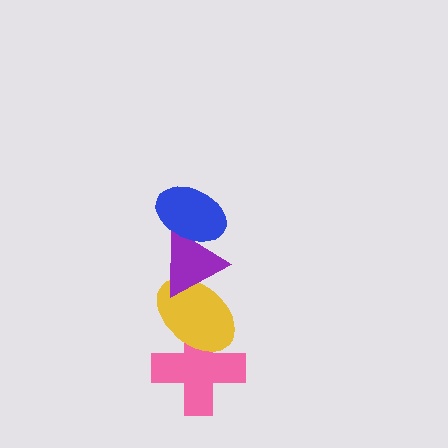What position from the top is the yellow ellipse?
The yellow ellipse is 3rd from the top.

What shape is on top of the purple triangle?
The blue ellipse is on top of the purple triangle.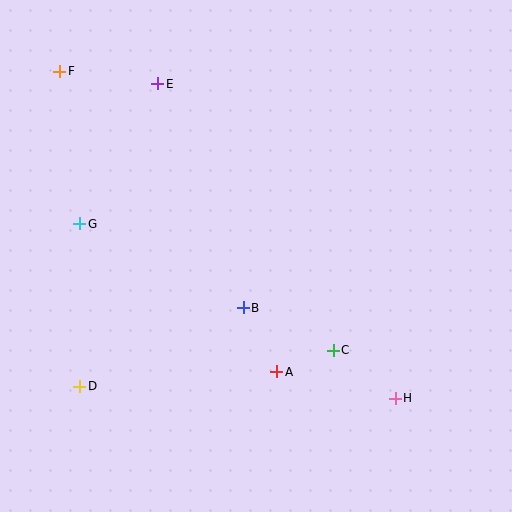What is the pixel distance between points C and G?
The distance between C and G is 283 pixels.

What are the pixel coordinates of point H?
Point H is at (395, 398).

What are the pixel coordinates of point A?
Point A is at (277, 372).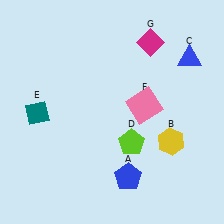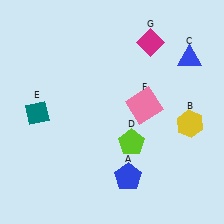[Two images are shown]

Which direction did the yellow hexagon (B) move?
The yellow hexagon (B) moved right.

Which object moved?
The yellow hexagon (B) moved right.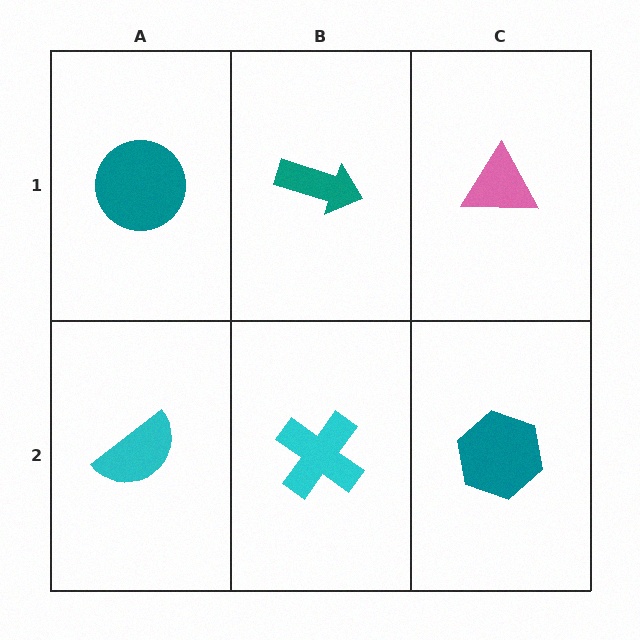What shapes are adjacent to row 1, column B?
A cyan cross (row 2, column B), a teal circle (row 1, column A), a pink triangle (row 1, column C).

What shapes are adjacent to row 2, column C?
A pink triangle (row 1, column C), a cyan cross (row 2, column B).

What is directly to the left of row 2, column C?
A cyan cross.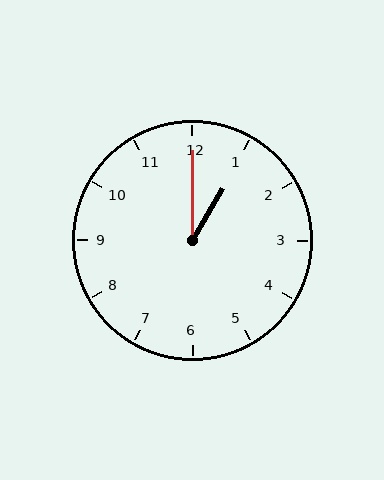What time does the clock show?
1:00.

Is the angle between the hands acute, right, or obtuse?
It is acute.